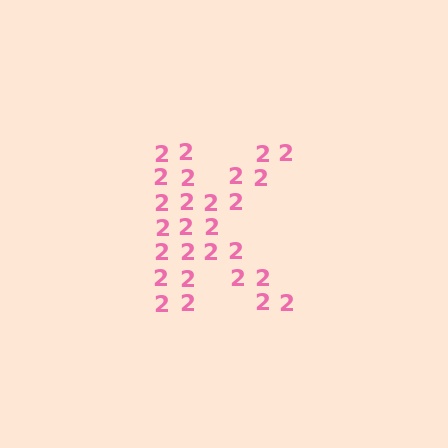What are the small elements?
The small elements are digit 2's.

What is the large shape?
The large shape is the letter K.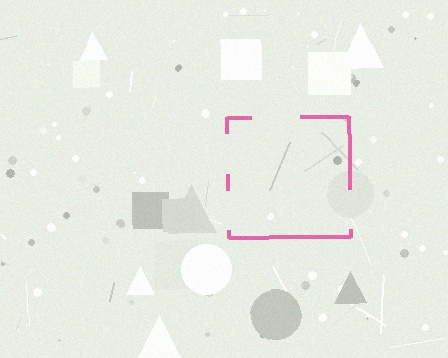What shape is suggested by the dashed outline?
The dashed outline suggests a square.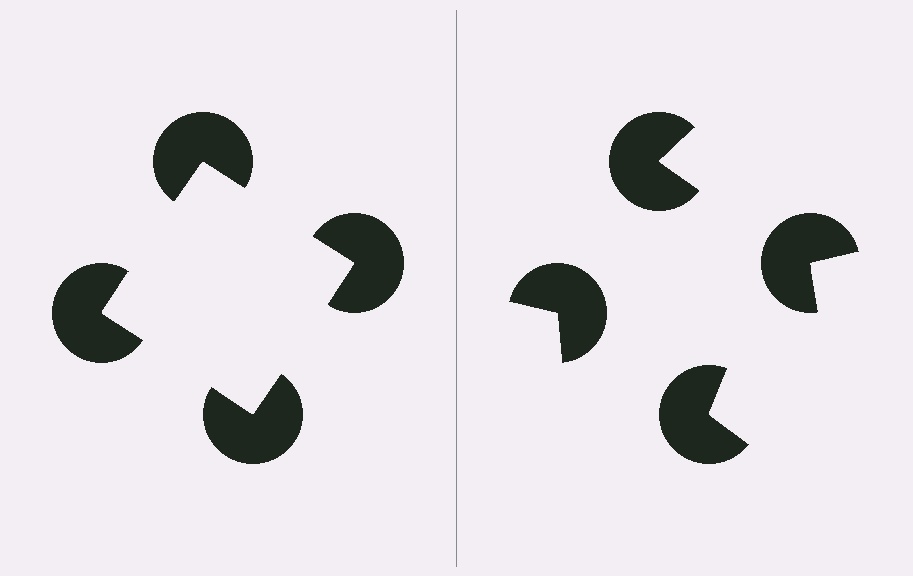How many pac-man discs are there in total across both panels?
8 — 4 on each side.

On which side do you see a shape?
An illusory square appears on the left side. On the right side the wedge cuts are rotated, so no coherent shape forms.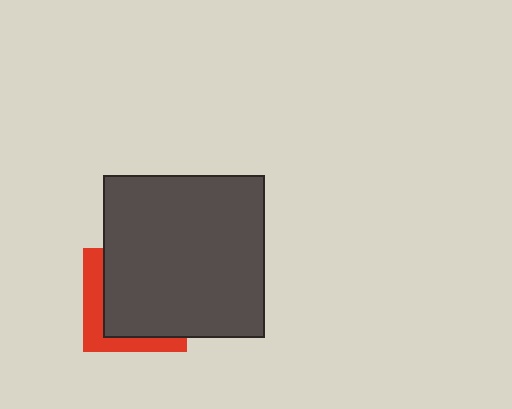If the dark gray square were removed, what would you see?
You would see the complete red square.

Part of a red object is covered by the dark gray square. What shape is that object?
It is a square.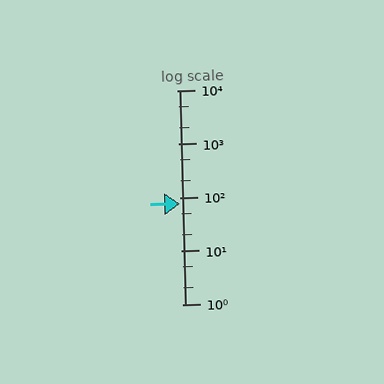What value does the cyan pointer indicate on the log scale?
The pointer indicates approximately 74.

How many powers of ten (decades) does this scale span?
The scale spans 4 decades, from 1 to 10000.